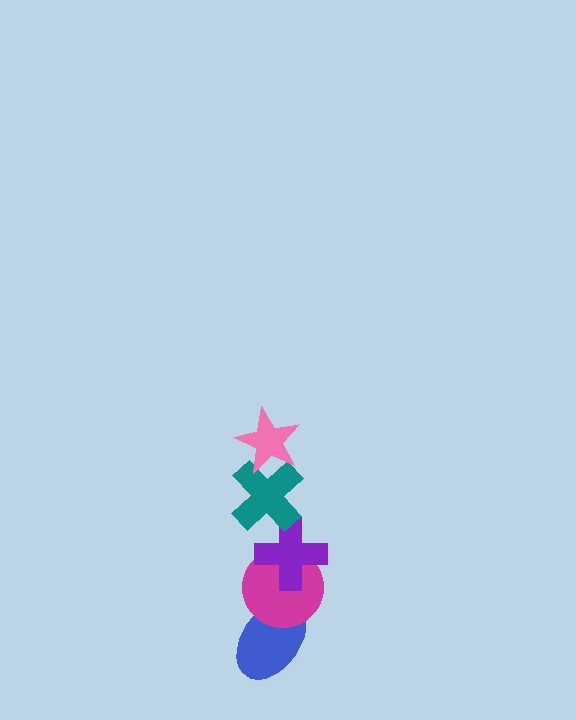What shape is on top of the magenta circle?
The purple cross is on top of the magenta circle.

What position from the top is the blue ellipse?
The blue ellipse is 5th from the top.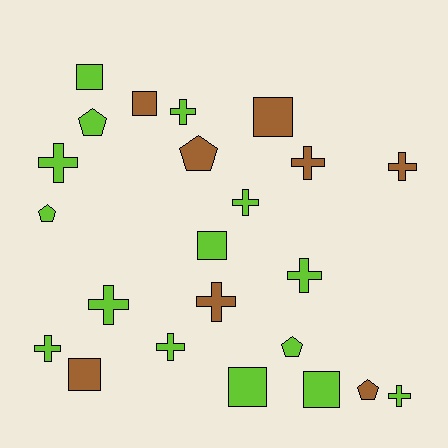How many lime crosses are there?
There are 8 lime crosses.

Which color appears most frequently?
Lime, with 15 objects.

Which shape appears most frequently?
Cross, with 11 objects.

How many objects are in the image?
There are 23 objects.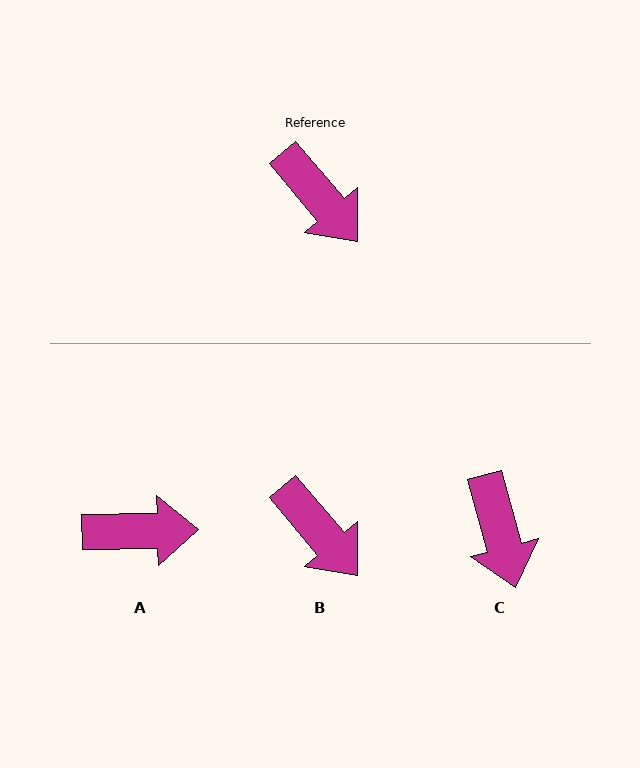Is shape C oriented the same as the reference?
No, it is off by about 25 degrees.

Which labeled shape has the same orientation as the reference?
B.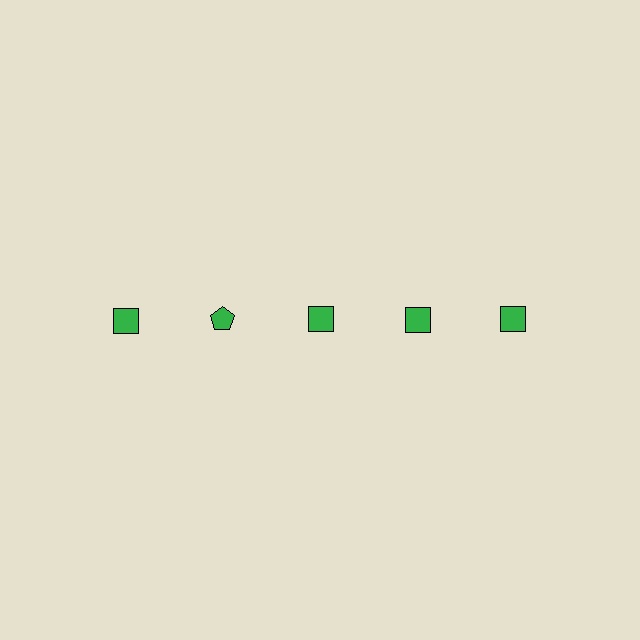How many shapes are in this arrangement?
There are 5 shapes arranged in a grid pattern.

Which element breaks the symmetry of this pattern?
The green pentagon in the top row, second from left column breaks the symmetry. All other shapes are green squares.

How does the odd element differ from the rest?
It has a different shape: pentagon instead of square.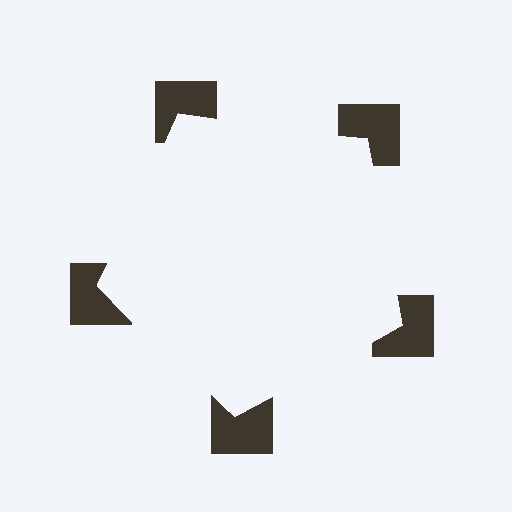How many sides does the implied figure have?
5 sides.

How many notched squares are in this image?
There are 5 — one at each vertex of the illusory pentagon.